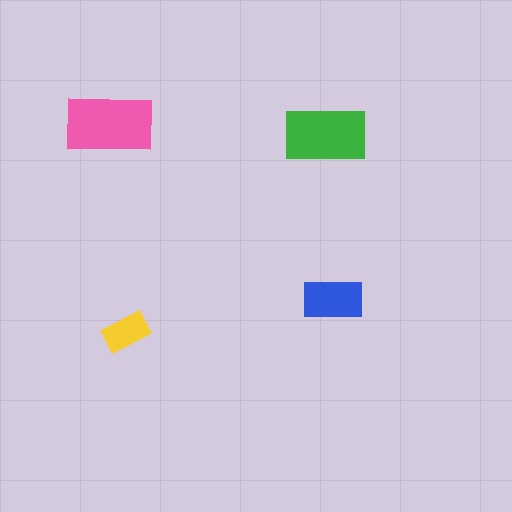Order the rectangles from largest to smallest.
the pink one, the green one, the blue one, the yellow one.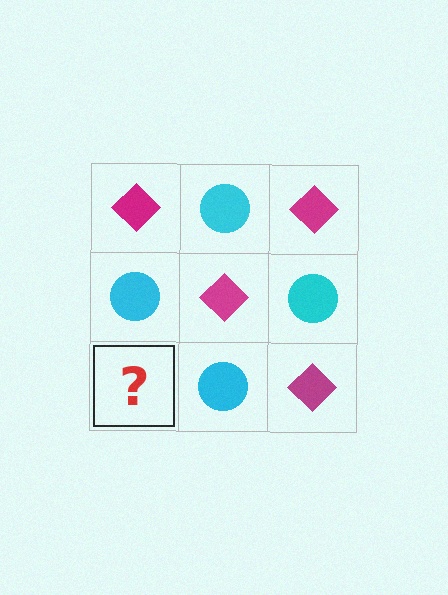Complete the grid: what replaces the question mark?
The question mark should be replaced with a magenta diamond.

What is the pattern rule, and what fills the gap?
The rule is that it alternates magenta diamond and cyan circle in a checkerboard pattern. The gap should be filled with a magenta diamond.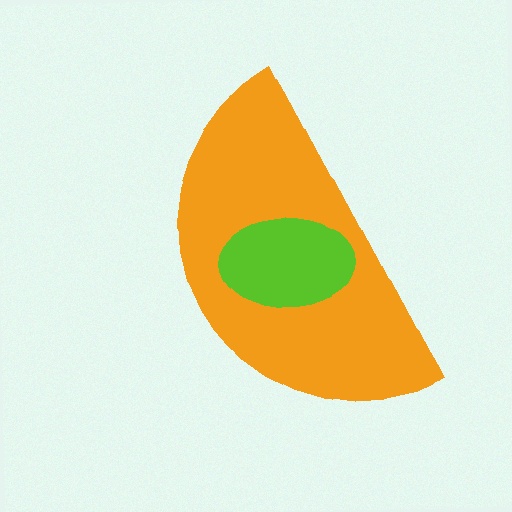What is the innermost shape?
The lime ellipse.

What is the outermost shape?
The orange semicircle.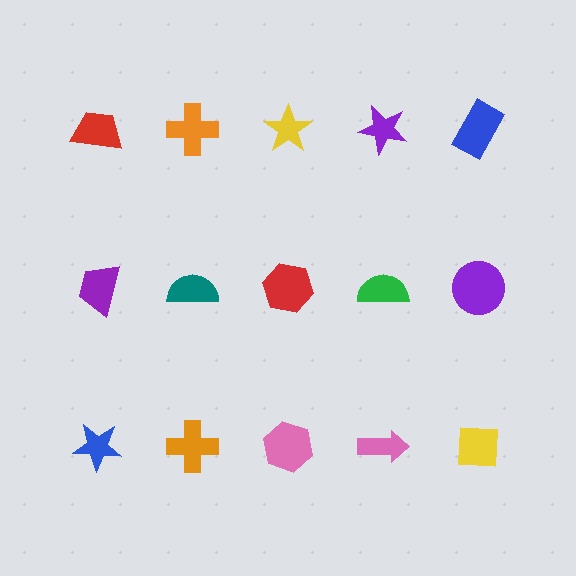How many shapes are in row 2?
5 shapes.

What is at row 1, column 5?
A blue rectangle.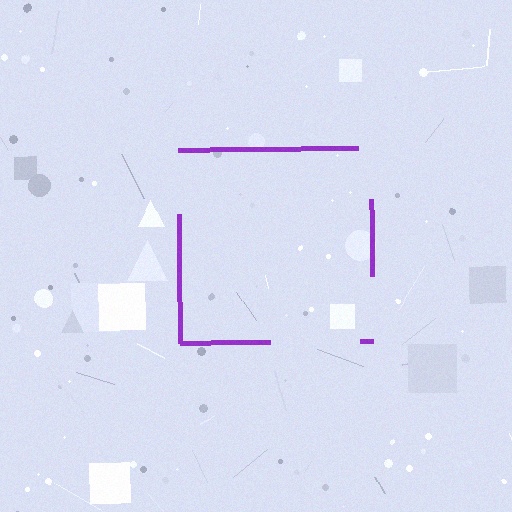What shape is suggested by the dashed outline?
The dashed outline suggests a square.